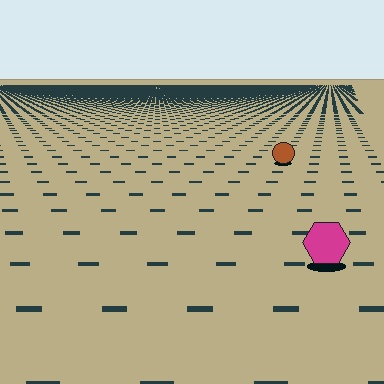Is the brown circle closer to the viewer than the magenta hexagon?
No. The magenta hexagon is closer — you can tell from the texture gradient: the ground texture is coarser near it.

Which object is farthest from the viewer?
The brown circle is farthest from the viewer. It appears smaller and the ground texture around it is denser.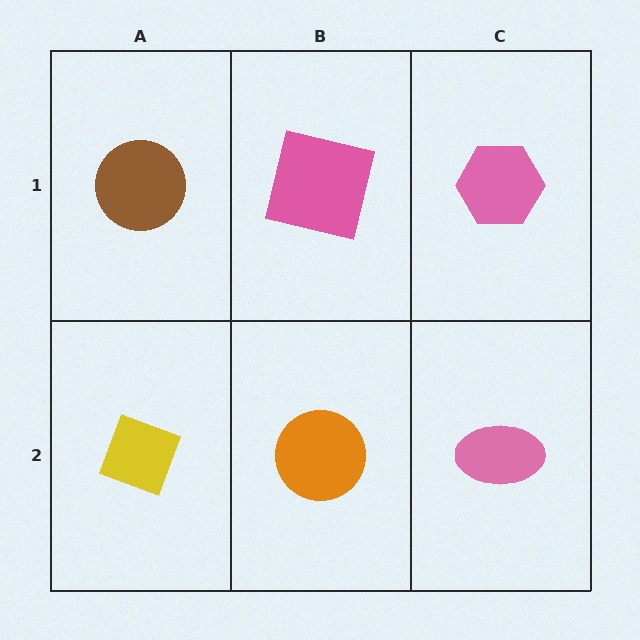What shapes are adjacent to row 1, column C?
A pink ellipse (row 2, column C), a pink square (row 1, column B).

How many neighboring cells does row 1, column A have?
2.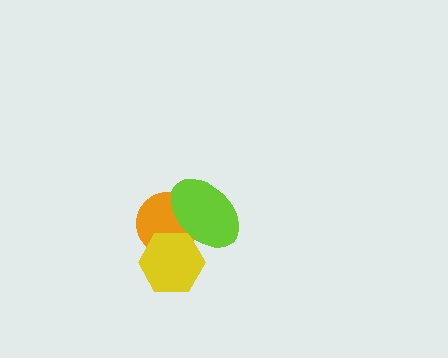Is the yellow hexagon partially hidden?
Yes, it is partially covered by another shape.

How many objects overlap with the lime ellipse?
2 objects overlap with the lime ellipse.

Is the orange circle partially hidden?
Yes, it is partially covered by another shape.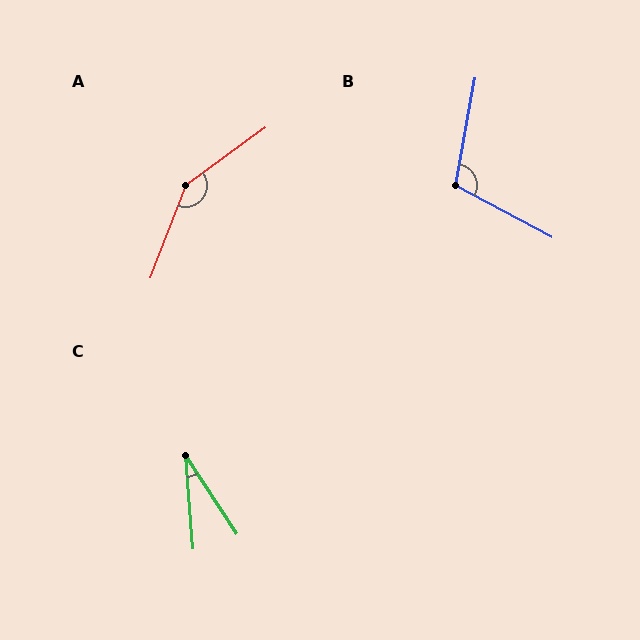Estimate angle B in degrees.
Approximately 107 degrees.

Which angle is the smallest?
C, at approximately 29 degrees.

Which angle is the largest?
A, at approximately 147 degrees.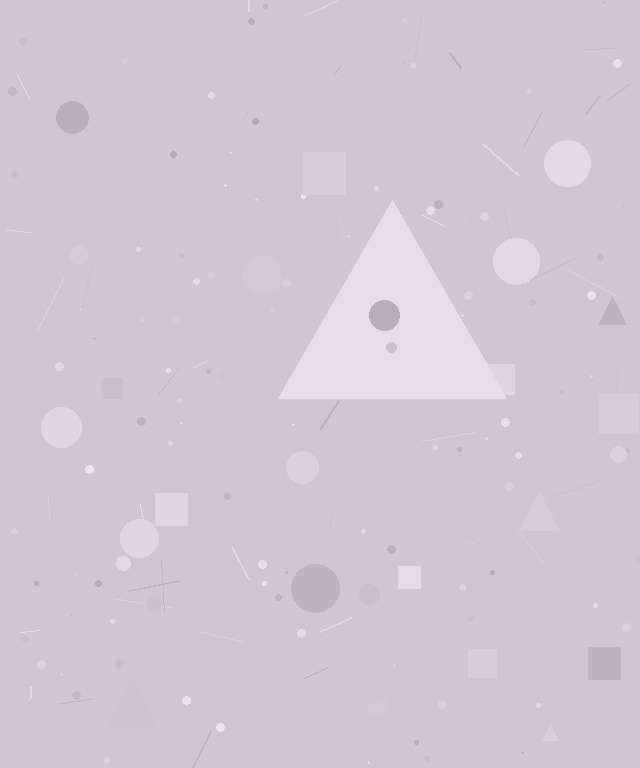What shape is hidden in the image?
A triangle is hidden in the image.